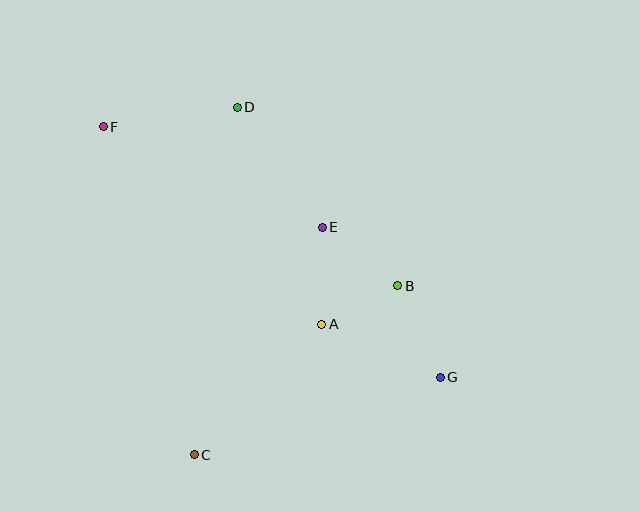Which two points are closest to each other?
Points A and B are closest to each other.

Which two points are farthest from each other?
Points F and G are farthest from each other.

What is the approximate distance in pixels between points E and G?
The distance between E and G is approximately 191 pixels.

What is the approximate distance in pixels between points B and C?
The distance between B and C is approximately 264 pixels.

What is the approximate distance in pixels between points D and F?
The distance between D and F is approximately 135 pixels.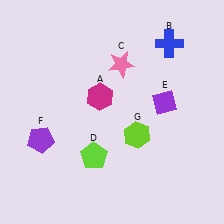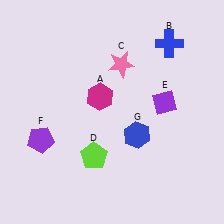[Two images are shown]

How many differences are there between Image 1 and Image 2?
There is 1 difference between the two images.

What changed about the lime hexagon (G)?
In Image 1, G is lime. In Image 2, it changed to blue.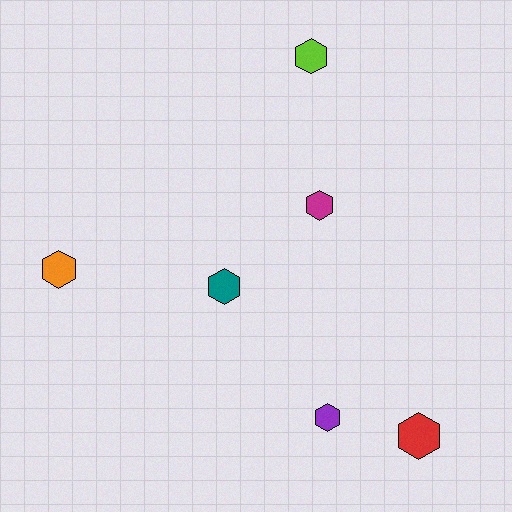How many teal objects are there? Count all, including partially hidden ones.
There is 1 teal object.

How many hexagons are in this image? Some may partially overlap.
There are 6 hexagons.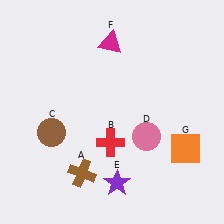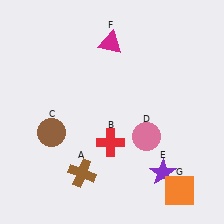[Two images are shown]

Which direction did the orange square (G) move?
The orange square (G) moved down.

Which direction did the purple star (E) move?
The purple star (E) moved right.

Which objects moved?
The objects that moved are: the purple star (E), the orange square (G).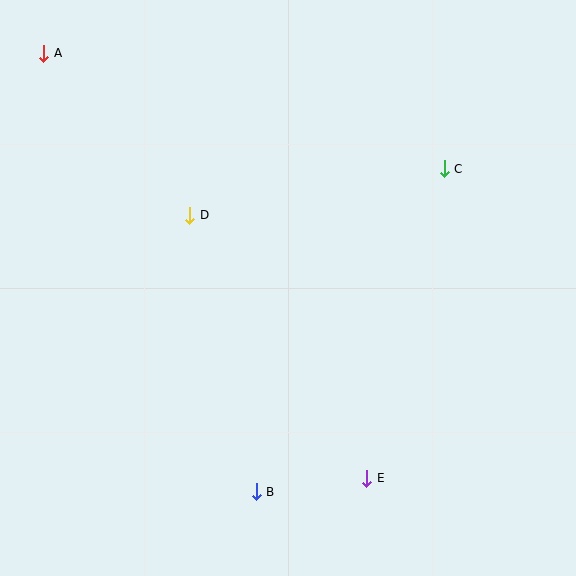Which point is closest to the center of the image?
Point D at (190, 215) is closest to the center.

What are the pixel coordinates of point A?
Point A is at (44, 53).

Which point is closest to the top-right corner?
Point C is closest to the top-right corner.